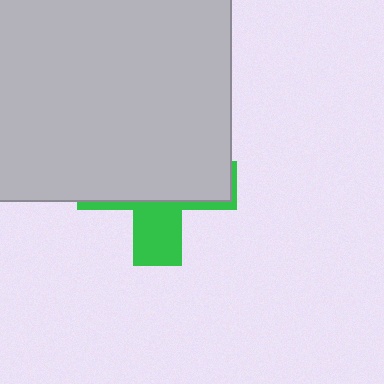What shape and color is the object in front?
The object in front is a light gray square.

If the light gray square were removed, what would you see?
You would see the complete green cross.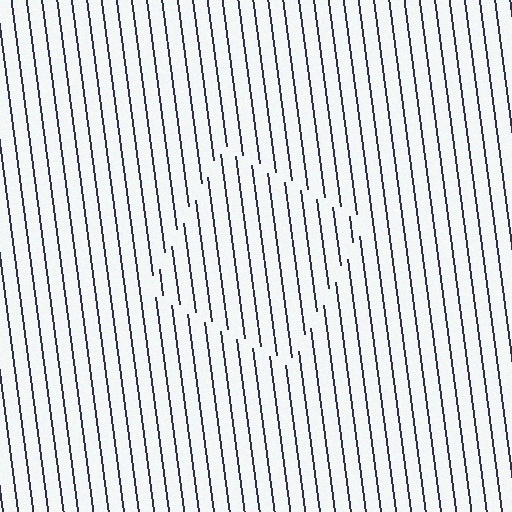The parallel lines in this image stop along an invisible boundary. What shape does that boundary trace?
An illusory square. The interior of the shape contains the same grating, shifted by half a period — the contour is defined by the phase discontinuity where line-ends from the inner and outer gratings abut.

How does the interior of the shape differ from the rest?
The interior of the shape contains the same grating, shifted by half a period — the contour is defined by the phase discontinuity where line-ends from the inner and outer gratings abut.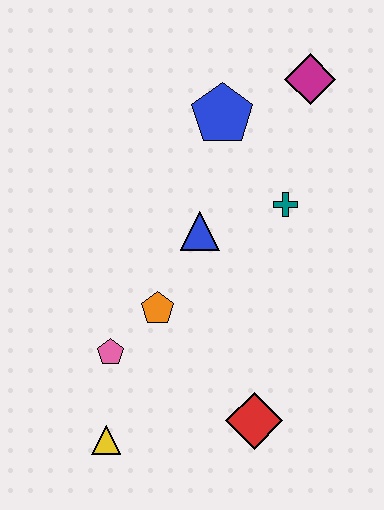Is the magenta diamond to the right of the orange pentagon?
Yes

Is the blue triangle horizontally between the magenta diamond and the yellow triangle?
Yes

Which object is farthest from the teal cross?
The yellow triangle is farthest from the teal cross.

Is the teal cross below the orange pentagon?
No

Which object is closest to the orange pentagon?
The pink pentagon is closest to the orange pentagon.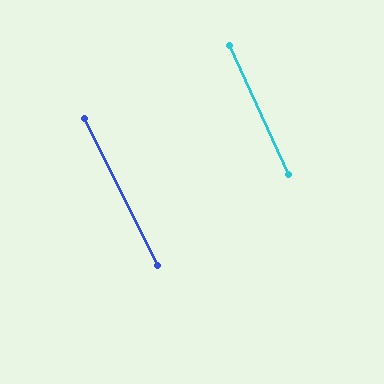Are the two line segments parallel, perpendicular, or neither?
Parallel — their directions differ by only 2.0°.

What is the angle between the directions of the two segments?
Approximately 2 degrees.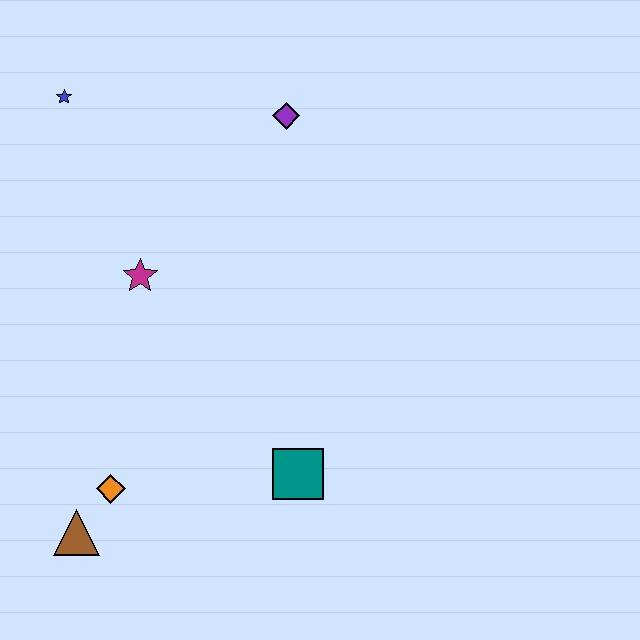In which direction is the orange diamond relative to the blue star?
The orange diamond is below the blue star.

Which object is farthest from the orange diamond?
The purple diamond is farthest from the orange diamond.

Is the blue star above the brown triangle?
Yes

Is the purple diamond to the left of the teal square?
Yes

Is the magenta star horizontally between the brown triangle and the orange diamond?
No